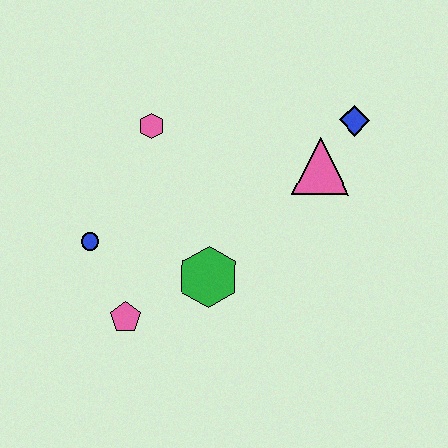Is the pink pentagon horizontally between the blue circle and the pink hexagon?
Yes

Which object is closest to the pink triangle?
The blue diamond is closest to the pink triangle.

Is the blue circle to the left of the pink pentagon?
Yes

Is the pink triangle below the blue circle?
No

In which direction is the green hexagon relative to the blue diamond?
The green hexagon is below the blue diamond.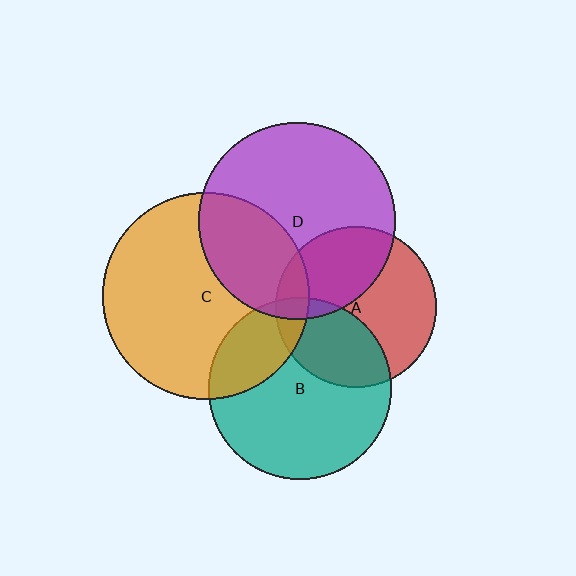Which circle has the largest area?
Circle C (orange).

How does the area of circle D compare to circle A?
Approximately 1.5 times.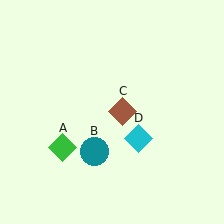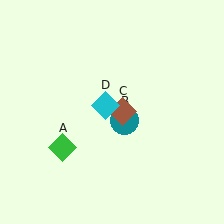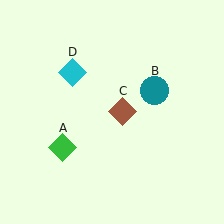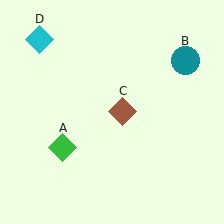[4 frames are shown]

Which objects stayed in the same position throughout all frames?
Green diamond (object A) and brown diamond (object C) remained stationary.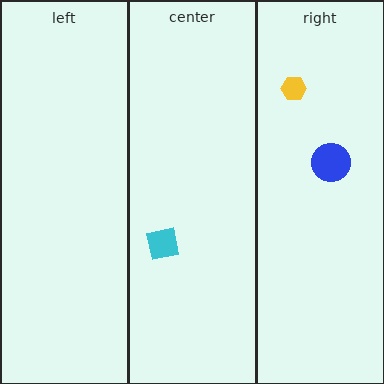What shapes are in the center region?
The cyan square.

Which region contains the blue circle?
The right region.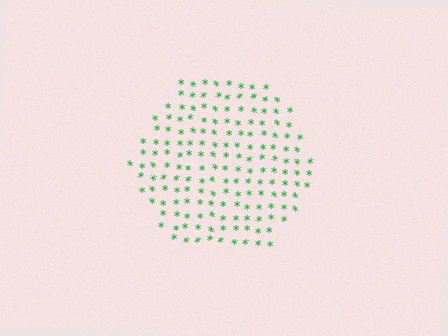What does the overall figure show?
The overall figure shows a hexagon.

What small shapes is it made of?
It is made of small asterisks.